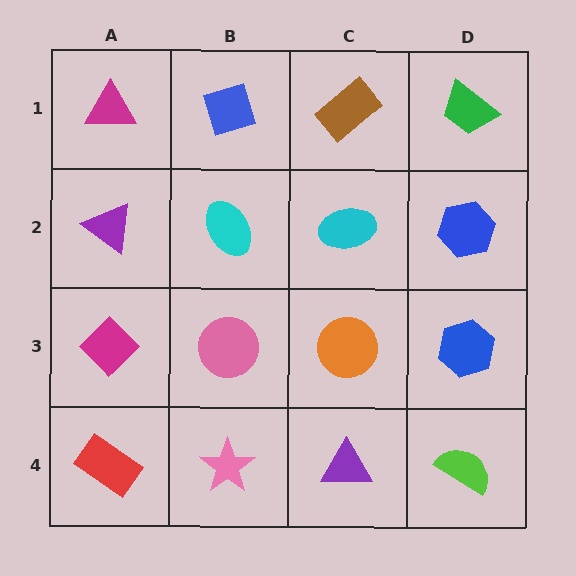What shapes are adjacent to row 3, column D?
A blue hexagon (row 2, column D), a lime semicircle (row 4, column D), an orange circle (row 3, column C).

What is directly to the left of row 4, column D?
A purple triangle.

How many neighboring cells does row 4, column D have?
2.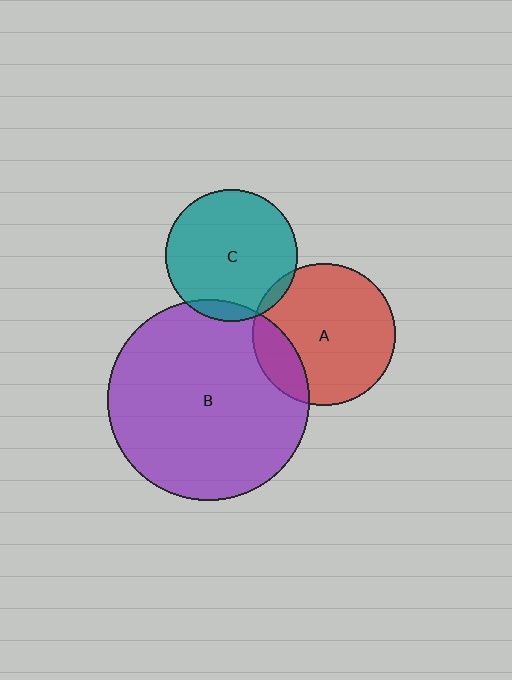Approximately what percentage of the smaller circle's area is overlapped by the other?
Approximately 10%.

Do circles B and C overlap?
Yes.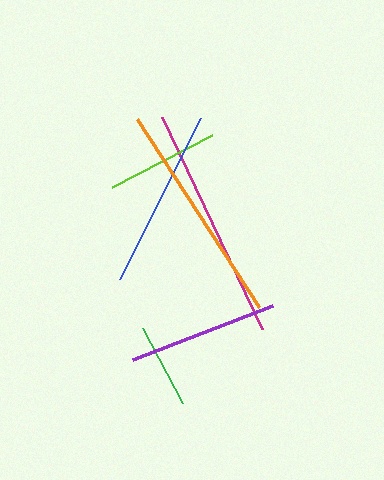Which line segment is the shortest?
The green line is the shortest at approximately 85 pixels.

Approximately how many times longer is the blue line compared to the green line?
The blue line is approximately 2.1 times the length of the green line.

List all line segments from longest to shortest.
From longest to shortest: magenta, orange, blue, purple, lime, green.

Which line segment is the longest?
The magenta line is the longest at approximately 235 pixels.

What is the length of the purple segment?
The purple segment is approximately 150 pixels long.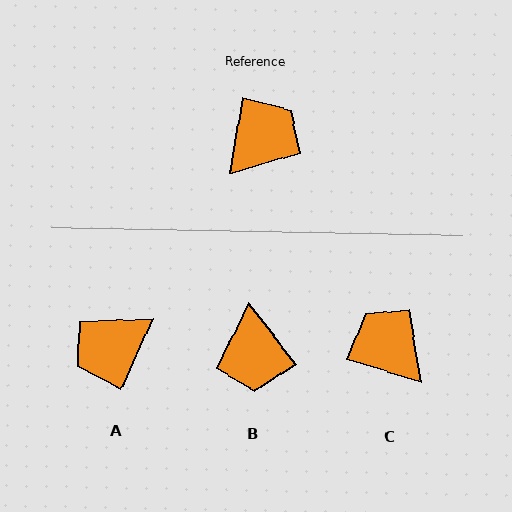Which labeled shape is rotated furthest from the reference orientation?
A, about 166 degrees away.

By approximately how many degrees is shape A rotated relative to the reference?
Approximately 166 degrees counter-clockwise.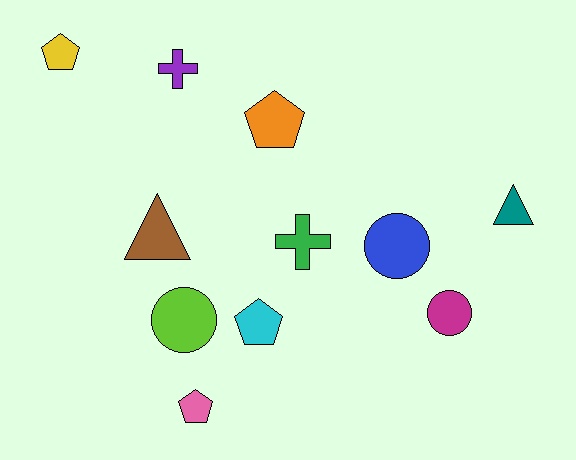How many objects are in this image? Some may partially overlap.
There are 11 objects.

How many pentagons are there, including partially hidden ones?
There are 4 pentagons.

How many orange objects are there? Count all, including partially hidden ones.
There is 1 orange object.